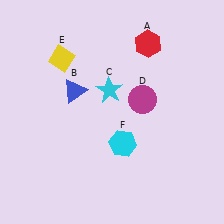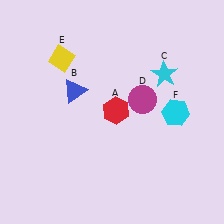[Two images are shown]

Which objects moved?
The objects that moved are: the red hexagon (A), the cyan star (C), the cyan hexagon (F).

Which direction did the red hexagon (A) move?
The red hexagon (A) moved down.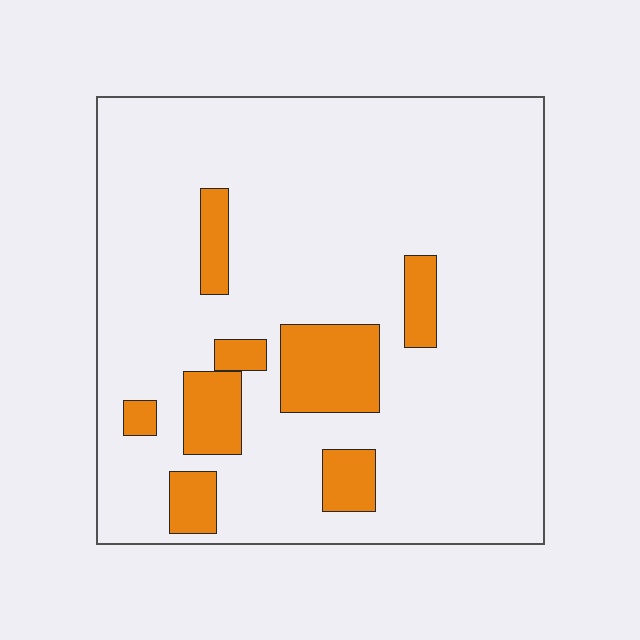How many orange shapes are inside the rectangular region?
8.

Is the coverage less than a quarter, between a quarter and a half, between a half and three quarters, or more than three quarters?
Less than a quarter.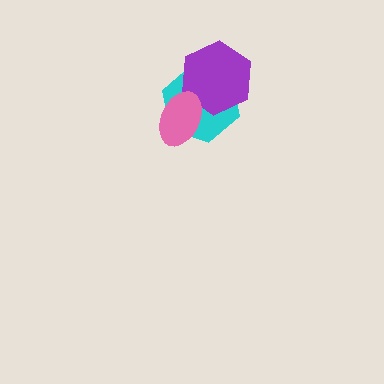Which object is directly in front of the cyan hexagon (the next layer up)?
The purple hexagon is directly in front of the cyan hexagon.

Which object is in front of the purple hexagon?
The pink ellipse is in front of the purple hexagon.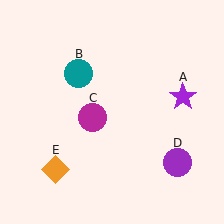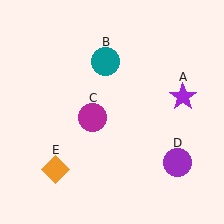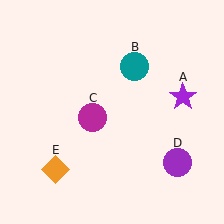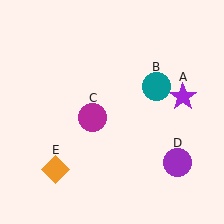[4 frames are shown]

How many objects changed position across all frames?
1 object changed position: teal circle (object B).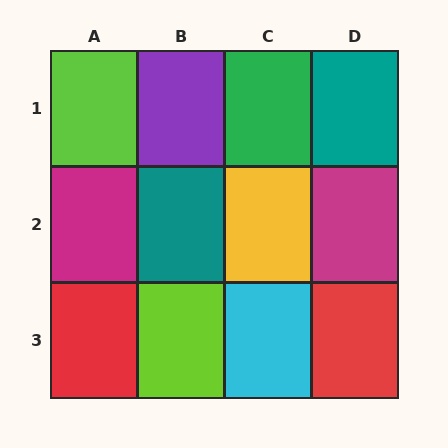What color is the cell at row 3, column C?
Cyan.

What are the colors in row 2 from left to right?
Magenta, teal, yellow, magenta.